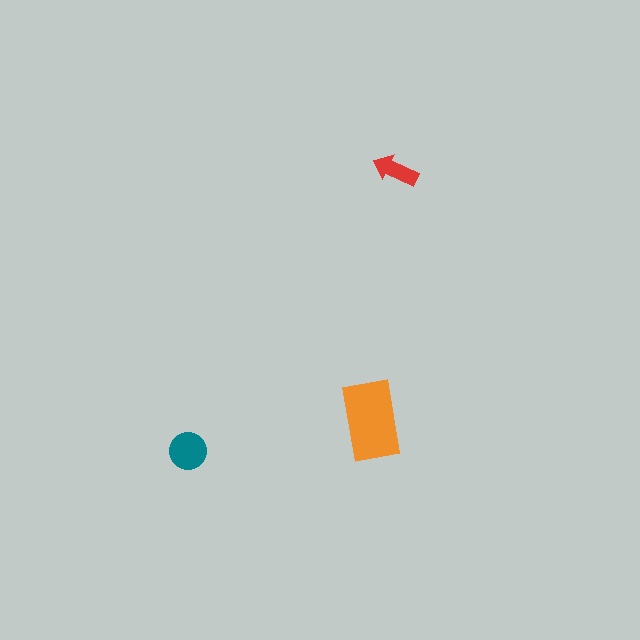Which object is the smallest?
The red arrow.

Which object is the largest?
The orange rectangle.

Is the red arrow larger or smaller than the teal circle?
Smaller.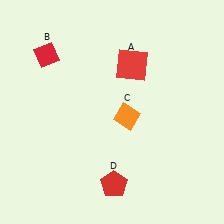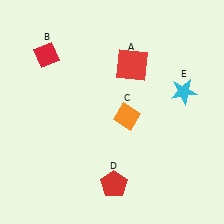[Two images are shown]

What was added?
A cyan star (E) was added in Image 2.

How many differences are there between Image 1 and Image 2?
There is 1 difference between the two images.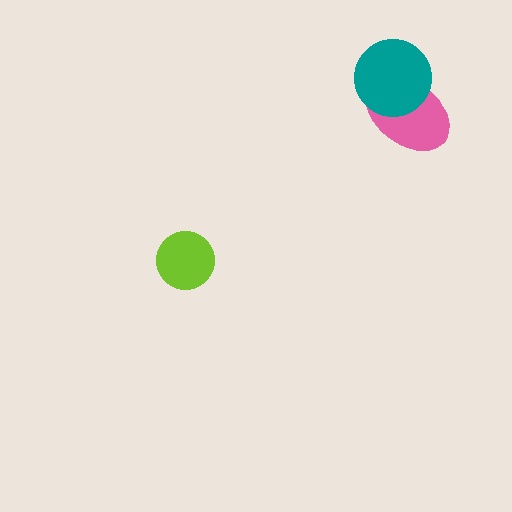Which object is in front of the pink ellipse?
The teal circle is in front of the pink ellipse.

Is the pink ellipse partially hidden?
Yes, it is partially covered by another shape.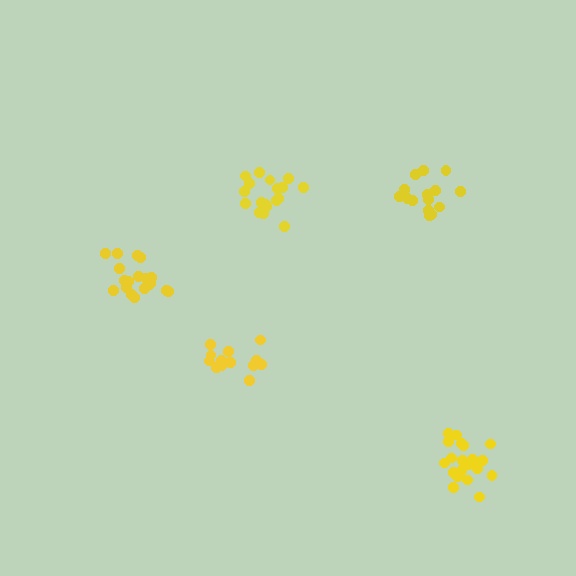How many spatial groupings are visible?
There are 5 spatial groupings.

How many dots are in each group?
Group 1: 21 dots, Group 2: 20 dots, Group 3: 19 dots, Group 4: 15 dots, Group 5: 15 dots (90 total).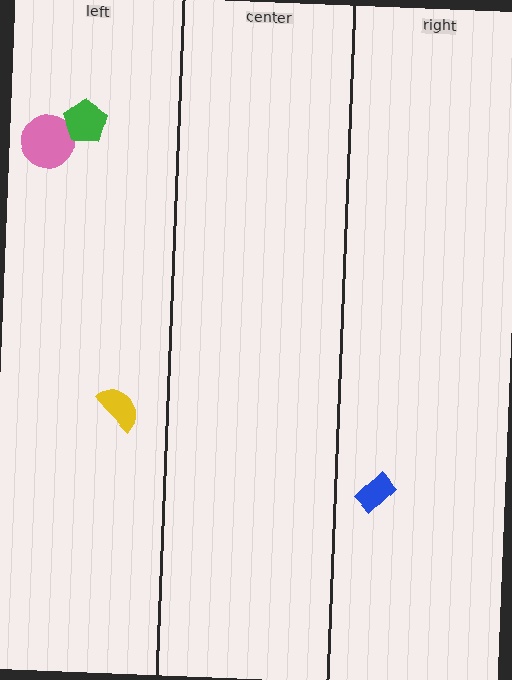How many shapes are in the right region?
1.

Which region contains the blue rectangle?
The right region.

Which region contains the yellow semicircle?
The left region.